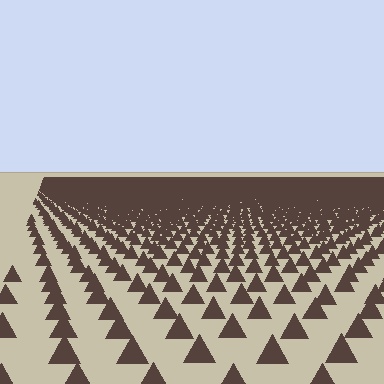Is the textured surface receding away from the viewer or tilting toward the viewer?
The surface is receding away from the viewer. Texture elements get smaller and denser toward the top.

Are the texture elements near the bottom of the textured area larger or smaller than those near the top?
Larger. Near the bottom, elements are closer to the viewer and appear at a bigger on-screen size.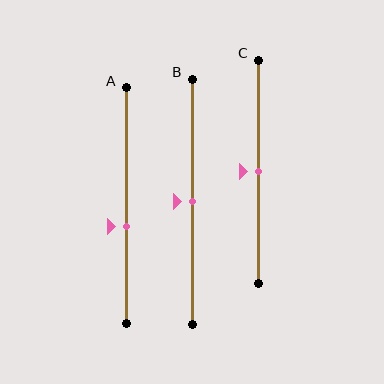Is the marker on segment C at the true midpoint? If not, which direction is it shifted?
Yes, the marker on segment C is at the true midpoint.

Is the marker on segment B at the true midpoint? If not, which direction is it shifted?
Yes, the marker on segment B is at the true midpoint.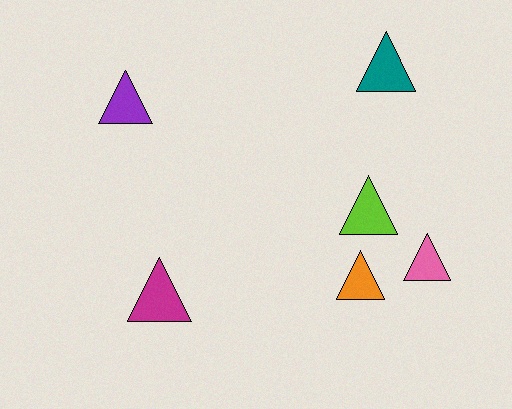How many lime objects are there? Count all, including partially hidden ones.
There is 1 lime object.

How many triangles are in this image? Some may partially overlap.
There are 6 triangles.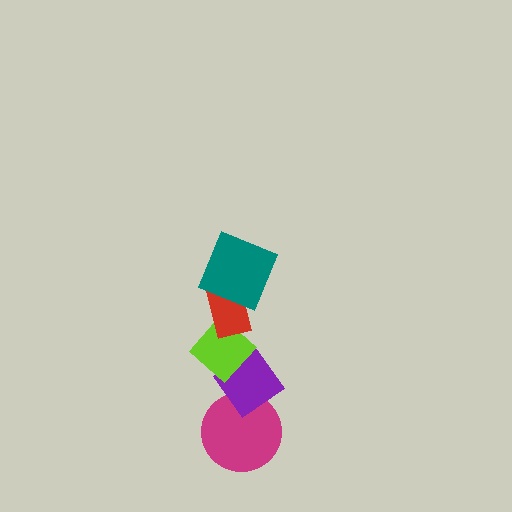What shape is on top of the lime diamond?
The red rectangle is on top of the lime diamond.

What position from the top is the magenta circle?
The magenta circle is 5th from the top.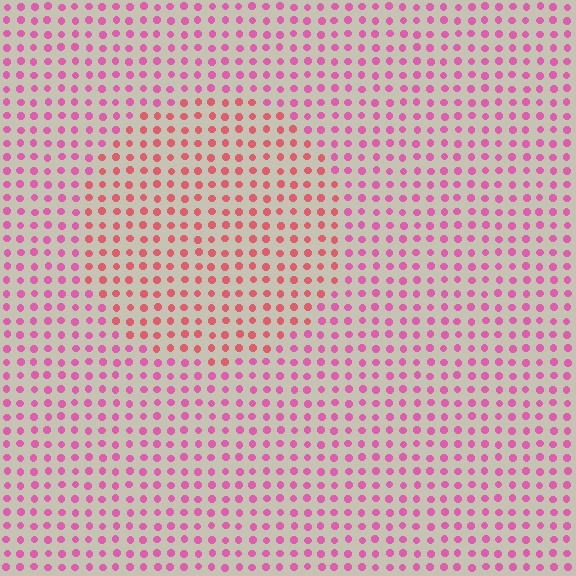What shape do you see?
I see a circle.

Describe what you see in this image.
The image is filled with small pink elements in a uniform arrangement. A circle-shaped region is visible where the elements are tinted to a slightly different hue, forming a subtle color boundary.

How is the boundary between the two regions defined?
The boundary is defined purely by a slight shift in hue (about 30 degrees). Spacing, size, and orientation are identical on both sides.